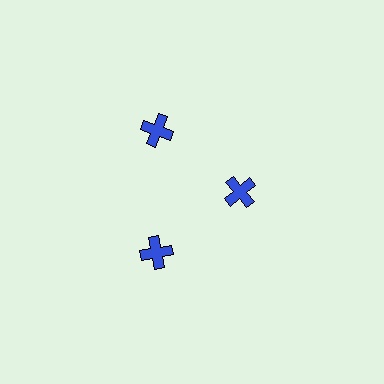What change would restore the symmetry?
The symmetry would be restored by moving it outward, back onto the ring so that all 3 crosses sit at equal angles and equal distance from the center.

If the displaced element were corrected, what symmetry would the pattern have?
It would have 3-fold rotational symmetry — the pattern would map onto itself every 120 degrees.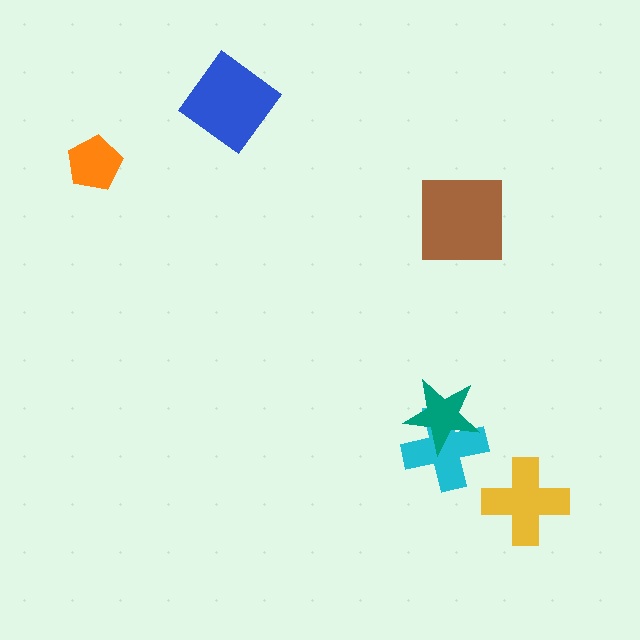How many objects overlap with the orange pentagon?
0 objects overlap with the orange pentagon.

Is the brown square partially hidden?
No, no other shape covers it.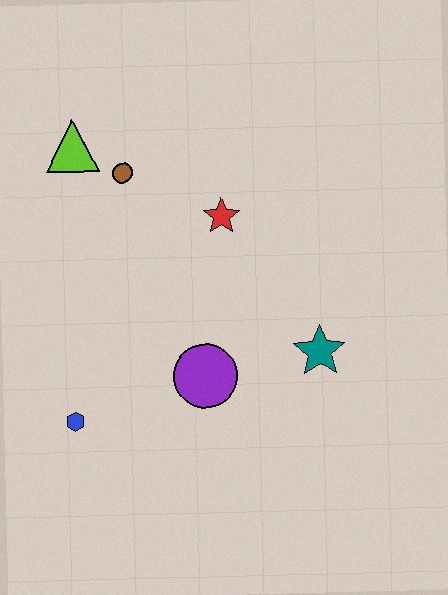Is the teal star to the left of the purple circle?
No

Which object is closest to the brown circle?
The lime triangle is closest to the brown circle.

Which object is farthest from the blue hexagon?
The lime triangle is farthest from the blue hexagon.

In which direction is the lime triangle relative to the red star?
The lime triangle is to the left of the red star.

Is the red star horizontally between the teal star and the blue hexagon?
Yes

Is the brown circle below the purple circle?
No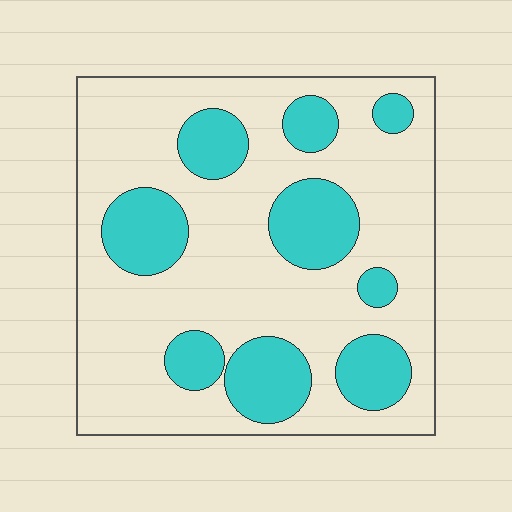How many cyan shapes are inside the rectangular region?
9.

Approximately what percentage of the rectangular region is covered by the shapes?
Approximately 30%.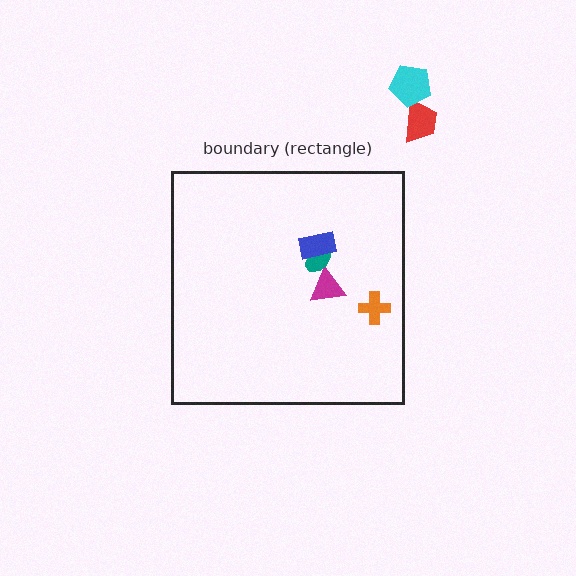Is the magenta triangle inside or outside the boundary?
Inside.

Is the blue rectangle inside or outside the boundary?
Inside.